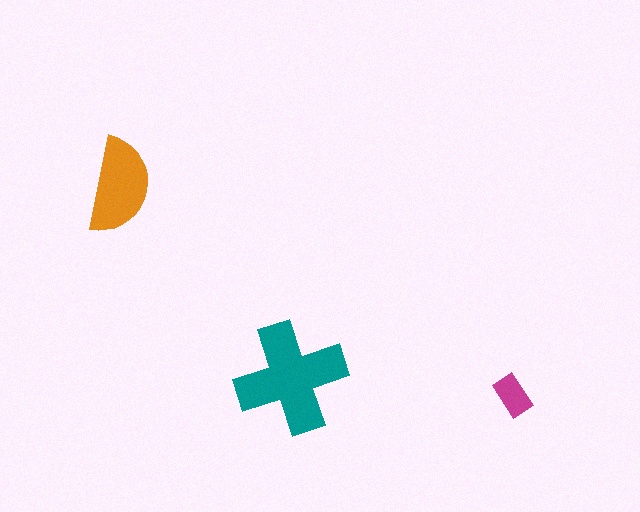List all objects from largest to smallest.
The teal cross, the orange semicircle, the magenta rectangle.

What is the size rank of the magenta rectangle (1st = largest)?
3rd.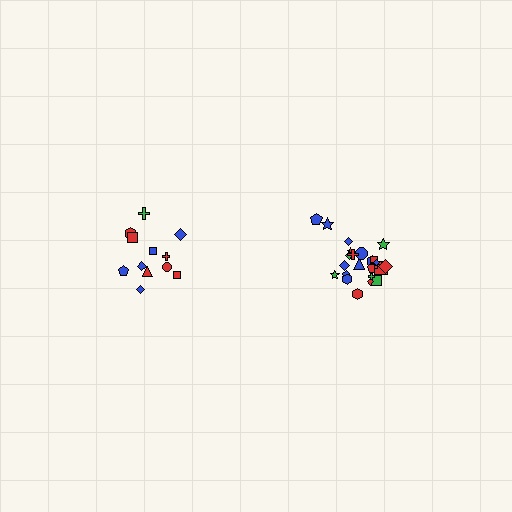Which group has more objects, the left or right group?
The right group.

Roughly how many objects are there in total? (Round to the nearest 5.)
Roughly 35 objects in total.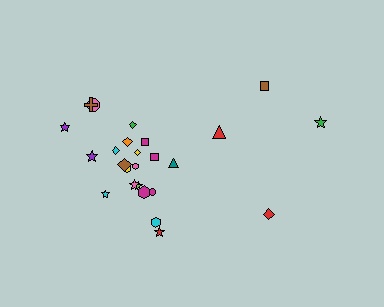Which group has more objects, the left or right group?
The left group.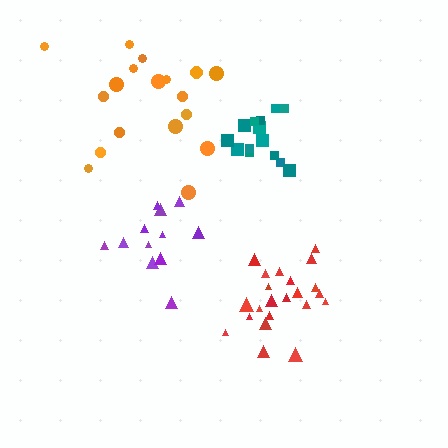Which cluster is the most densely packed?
Teal.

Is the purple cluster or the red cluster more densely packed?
Red.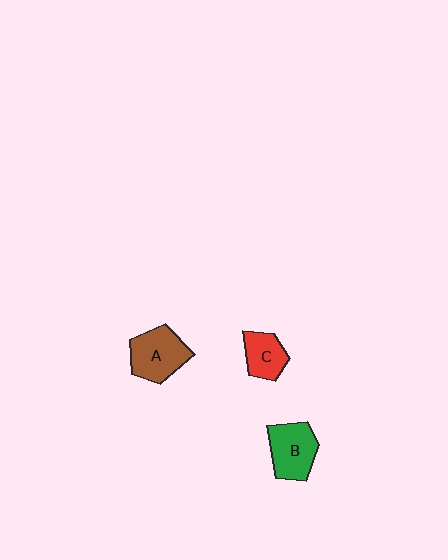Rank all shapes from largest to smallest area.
From largest to smallest: A (brown), B (green), C (red).